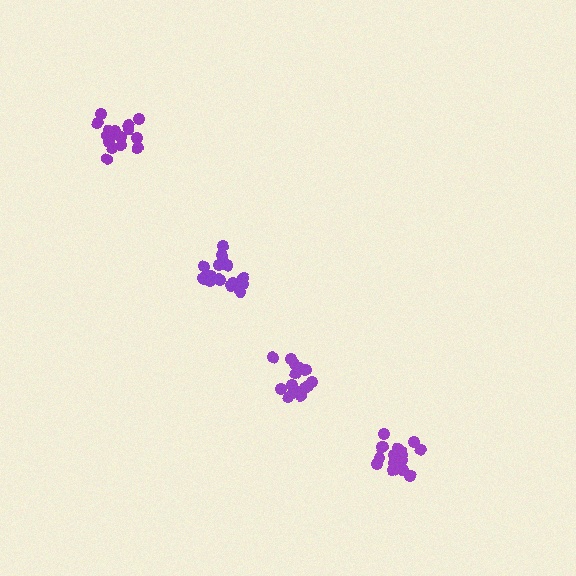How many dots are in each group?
Group 1: 20 dots, Group 2: 16 dots, Group 3: 17 dots, Group 4: 18 dots (71 total).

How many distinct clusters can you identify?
There are 4 distinct clusters.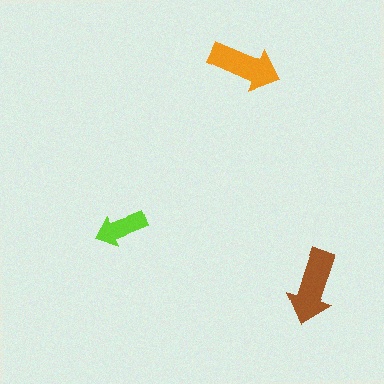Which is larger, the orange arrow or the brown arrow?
The brown one.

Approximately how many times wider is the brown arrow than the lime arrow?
About 1.5 times wider.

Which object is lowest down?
The brown arrow is bottommost.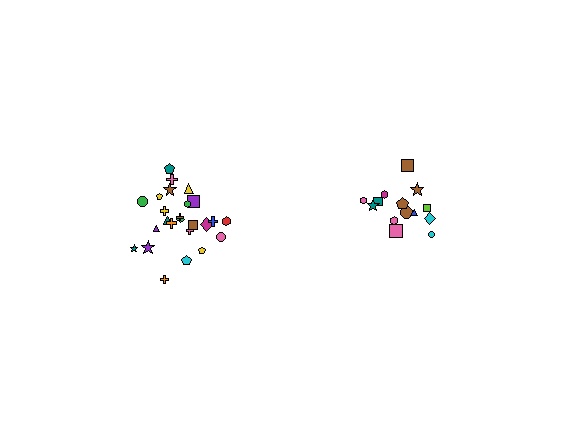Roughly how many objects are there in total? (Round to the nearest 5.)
Roughly 40 objects in total.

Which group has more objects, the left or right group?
The left group.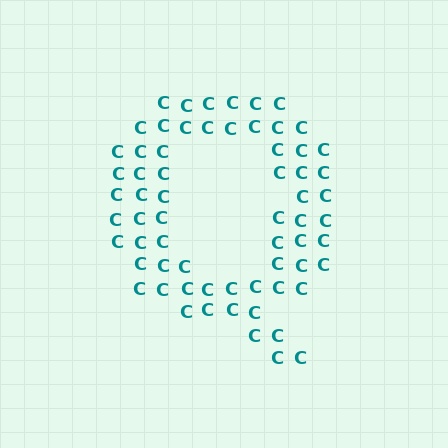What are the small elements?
The small elements are letter C's.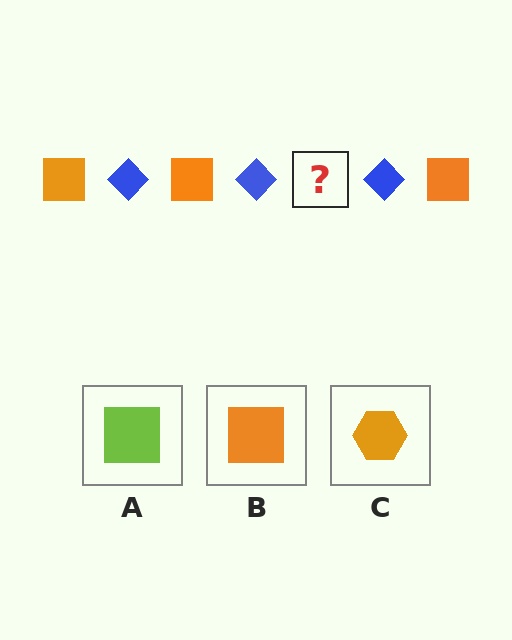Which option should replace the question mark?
Option B.